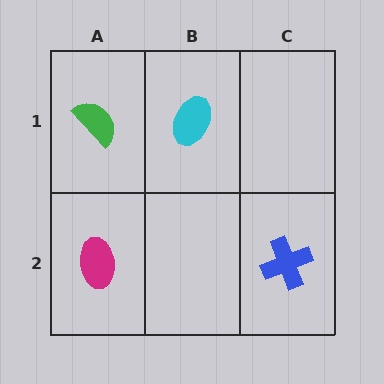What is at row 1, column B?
A cyan ellipse.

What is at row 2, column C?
A blue cross.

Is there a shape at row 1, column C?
No, that cell is empty.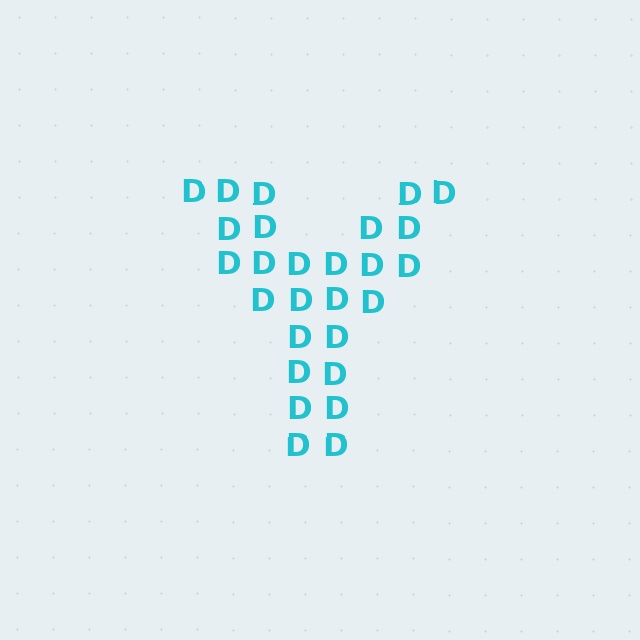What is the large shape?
The large shape is the letter Y.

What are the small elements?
The small elements are letter D's.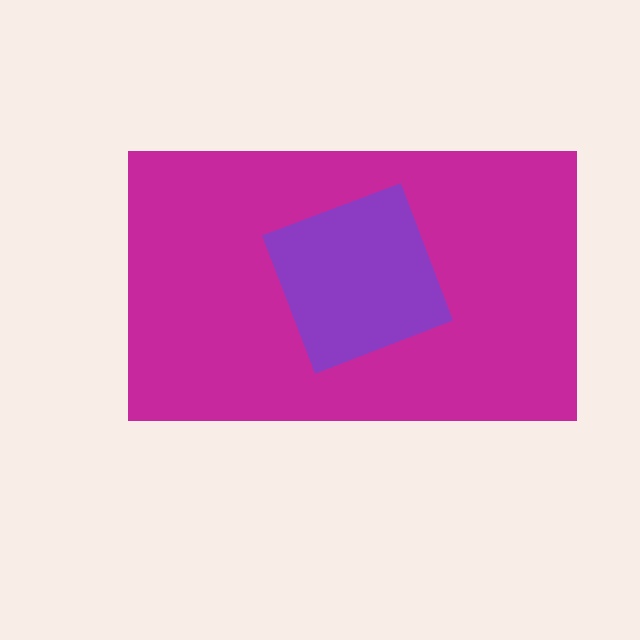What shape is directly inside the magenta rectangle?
The purple diamond.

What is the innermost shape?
The purple diamond.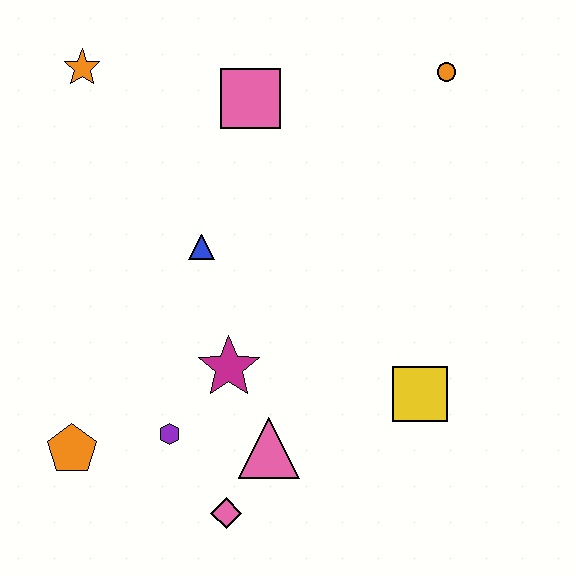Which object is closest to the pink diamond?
The pink triangle is closest to the pink diamond.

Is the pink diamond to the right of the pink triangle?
No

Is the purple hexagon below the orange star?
Yes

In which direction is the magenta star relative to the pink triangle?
The magenta star is above the pink triangle.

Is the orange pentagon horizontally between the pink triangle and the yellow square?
No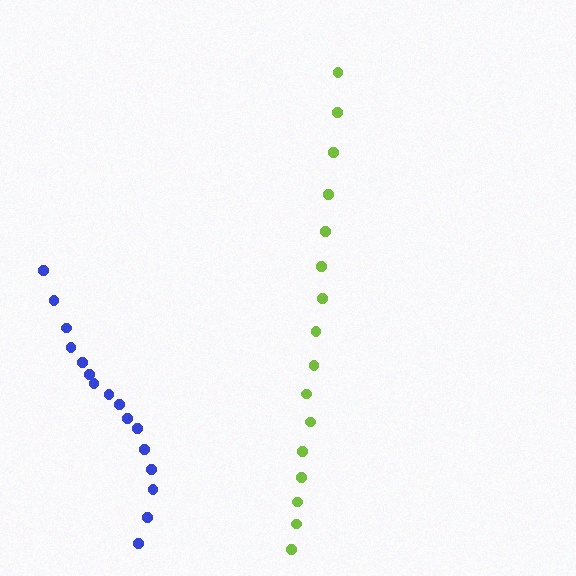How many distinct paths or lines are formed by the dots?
There are 2 distinct paths.